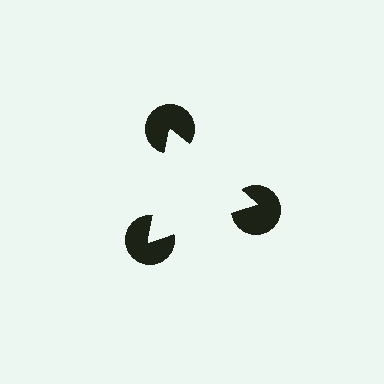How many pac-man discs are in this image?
There are 3 — one at each vertex of the illusory triangle.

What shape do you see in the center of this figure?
An illusory triangle — its edges are inferred from the aligned wedge cuts in the pac-man discs, not physically drawn.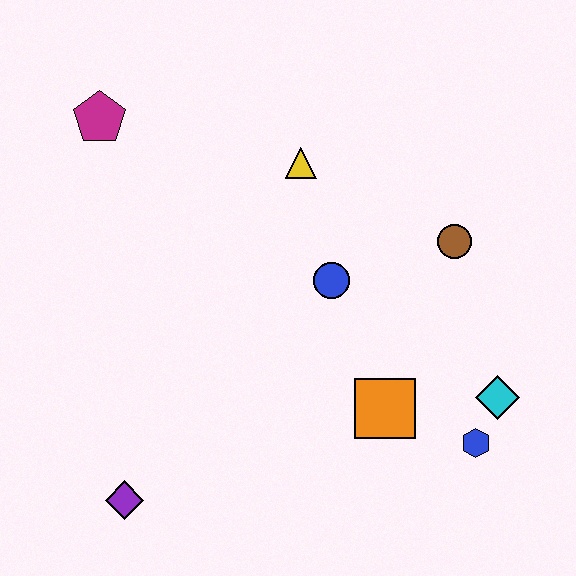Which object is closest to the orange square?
The blue hexagon is closest to the orange square.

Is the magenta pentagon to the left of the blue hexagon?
Yes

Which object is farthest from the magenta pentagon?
The blue hexagon is farthest from the magenta pentagon.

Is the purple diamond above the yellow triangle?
No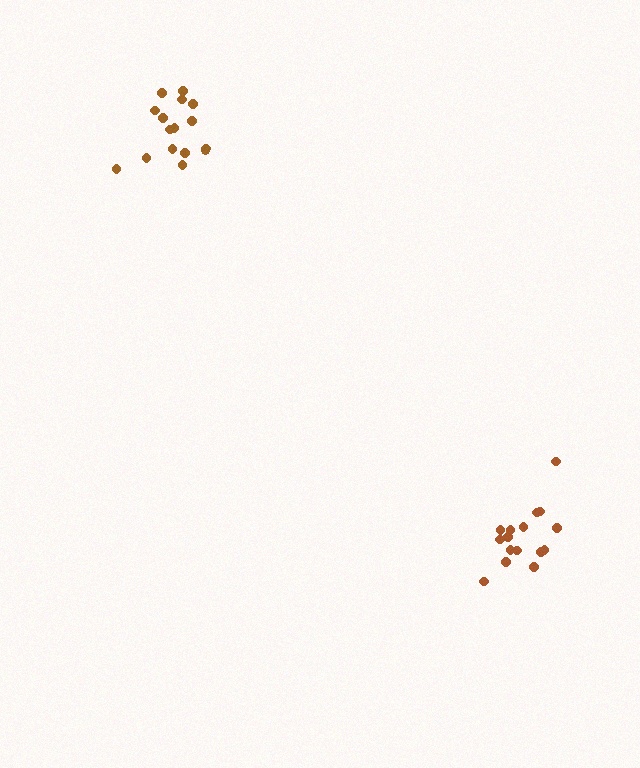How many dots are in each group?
Group 1: 16 dots, Group 2: 16 dots (32 total).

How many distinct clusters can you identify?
There are 2 distinct clusters.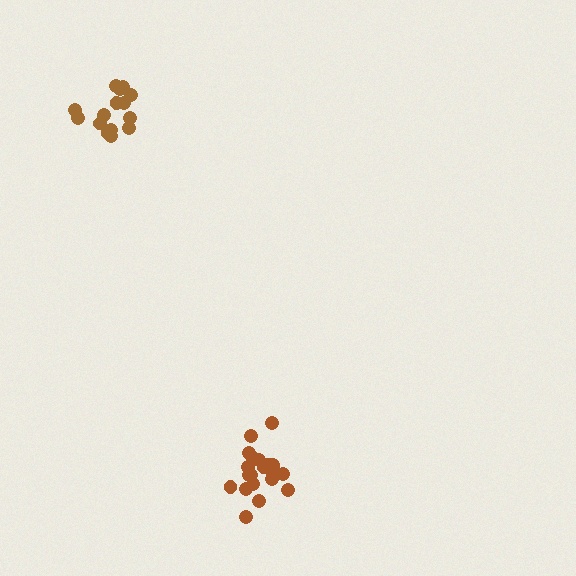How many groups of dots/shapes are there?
There are 2 groups.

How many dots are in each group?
Group 1: 21 dots, Group 2: 15 dots (36 total).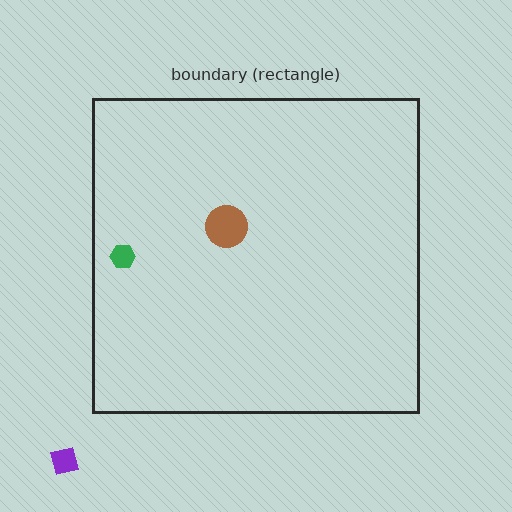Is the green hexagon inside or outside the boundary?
Inside.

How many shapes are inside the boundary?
2 inside, 1 outside.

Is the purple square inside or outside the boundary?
Outside.